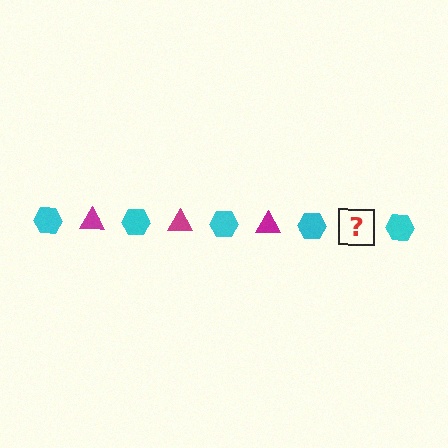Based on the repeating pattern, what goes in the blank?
The blank should be a magenta triangle.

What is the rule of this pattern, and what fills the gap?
The rule is that the pattern alternates between cyan hexagon and magenta triangle. The gap should be filled with a magenta triangle.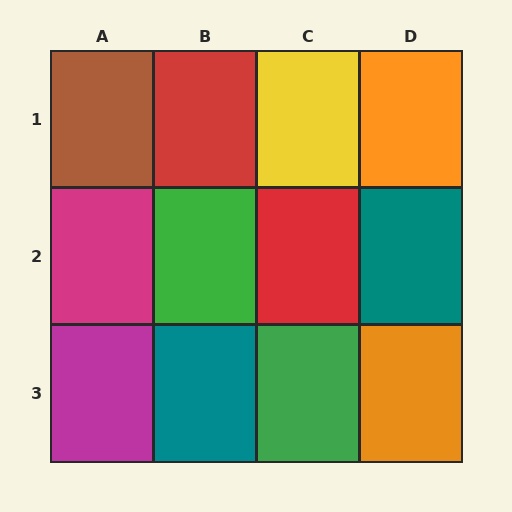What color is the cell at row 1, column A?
Brown.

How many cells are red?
2 cells are red.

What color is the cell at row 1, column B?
Red.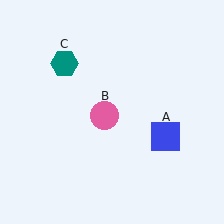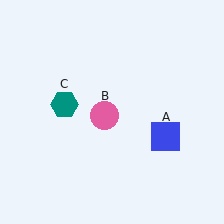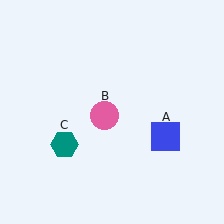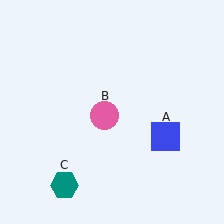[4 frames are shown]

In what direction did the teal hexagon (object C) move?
The teal hexagon (object C) moved down.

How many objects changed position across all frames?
1 object changed position: teal hexagon (object C).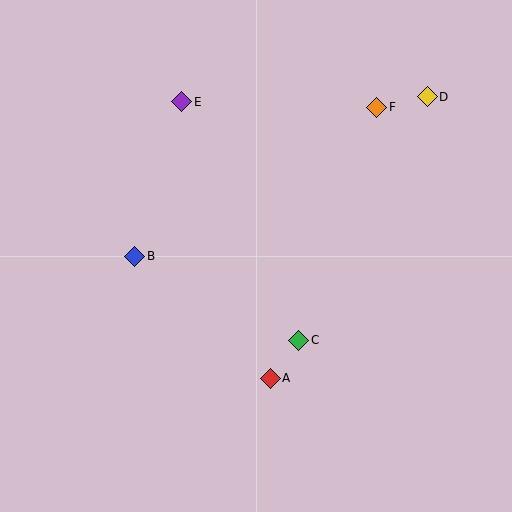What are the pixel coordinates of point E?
Point E is at (182, 102).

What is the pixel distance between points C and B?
The distance between C and B is 184 pixels.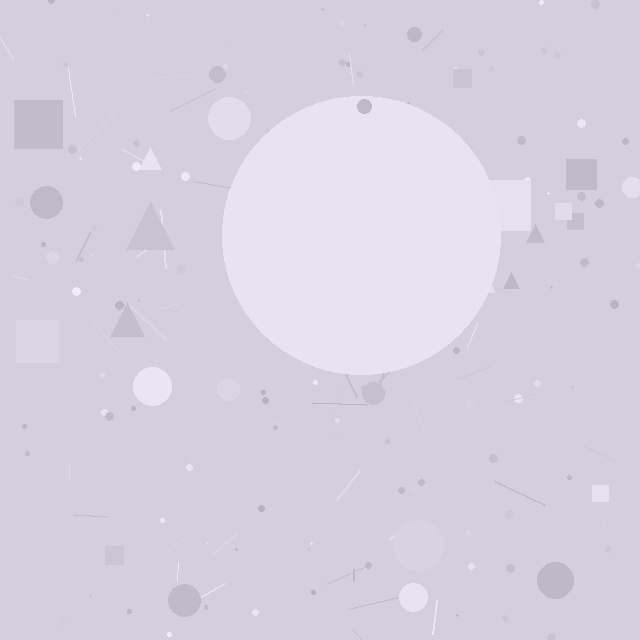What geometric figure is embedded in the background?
A circle is embedded in the background.